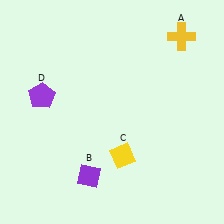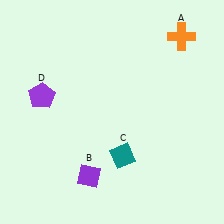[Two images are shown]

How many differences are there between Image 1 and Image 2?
There are 2 differences between the two images.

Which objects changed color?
A changed from yellow to orange. C changed from yellow to teal.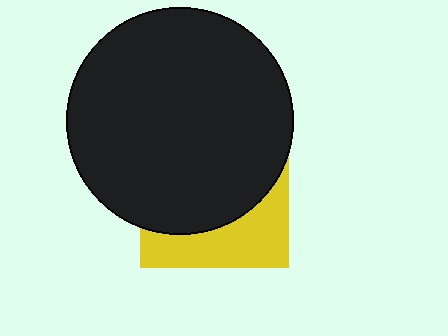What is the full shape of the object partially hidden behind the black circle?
The partially hidden object is a yellow square.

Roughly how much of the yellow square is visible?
A small part of it is visible (roughly 33%).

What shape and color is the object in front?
The object in front is a black circle.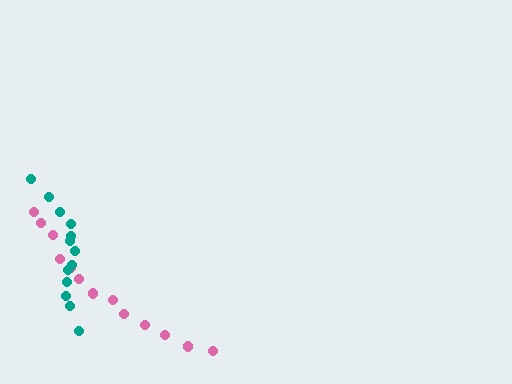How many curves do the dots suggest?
There are 2 distinct paths.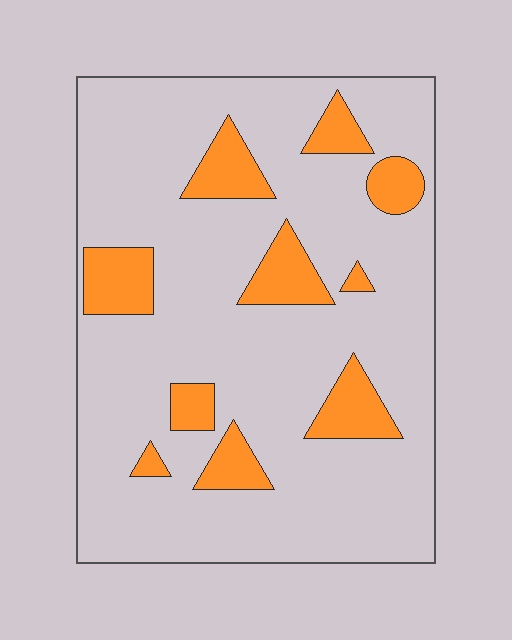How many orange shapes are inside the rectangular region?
10.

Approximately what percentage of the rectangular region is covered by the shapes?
Approximately 15%.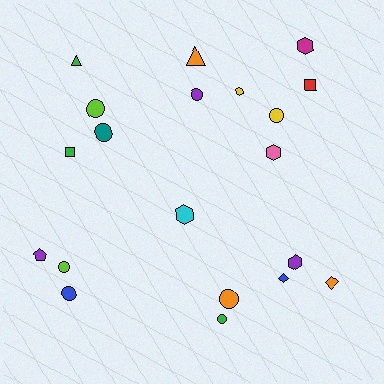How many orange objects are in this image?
There are 3 orange objects.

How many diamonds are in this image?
There are 2 diamonds.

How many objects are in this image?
There are 20 objects.